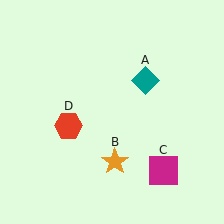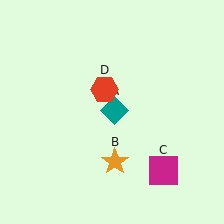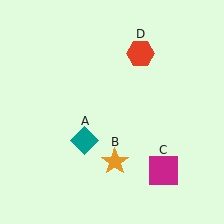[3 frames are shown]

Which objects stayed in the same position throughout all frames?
Orange star (object B) and magenta square (object C) remained stationary.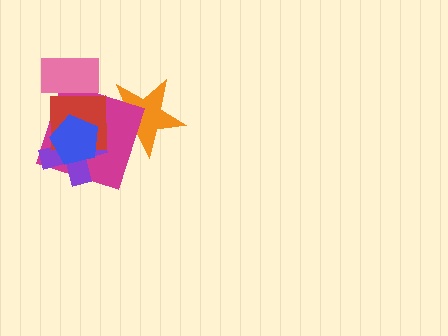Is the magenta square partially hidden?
Yes, it is partially covered by another shape.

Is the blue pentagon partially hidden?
No, no other shape covers it.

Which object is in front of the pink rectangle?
The red square is in front of the pink rectangle.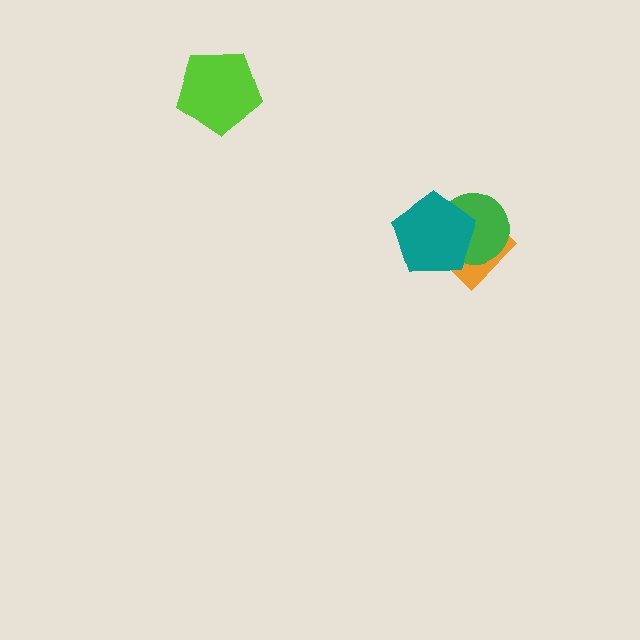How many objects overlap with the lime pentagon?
0 objects overlap with the lime pentagon.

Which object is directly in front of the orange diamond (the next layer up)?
The green circle is directly in front of the orange diamond.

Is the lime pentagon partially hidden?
No, no other shape covers it.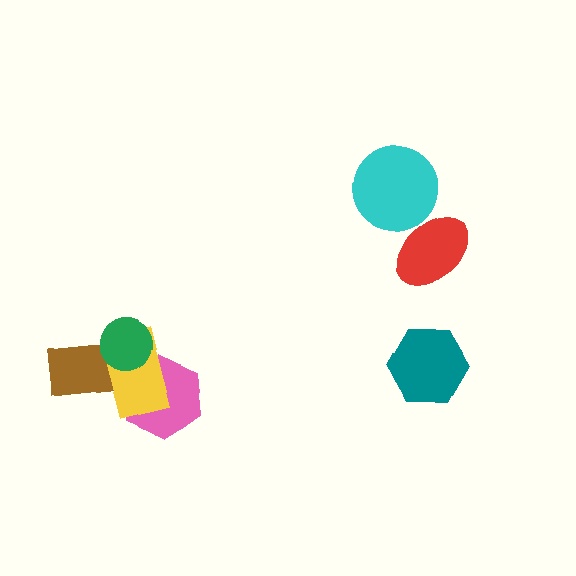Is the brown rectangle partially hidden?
Yes, it is partially covered by another shape.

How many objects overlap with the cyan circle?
1 object overlaps with the cyan circle.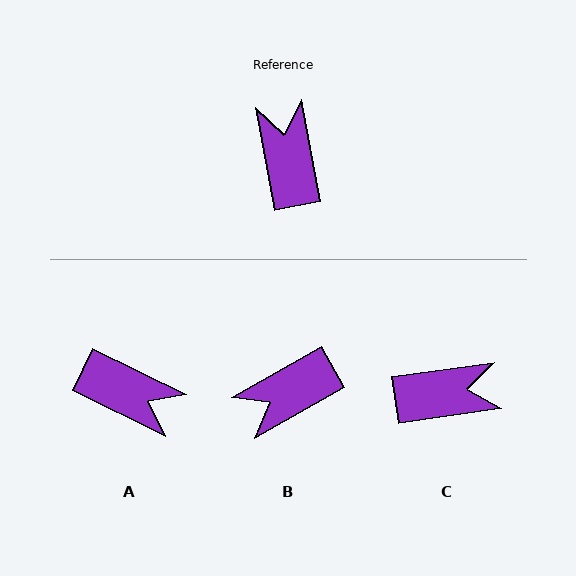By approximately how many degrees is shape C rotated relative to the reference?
Approximately 92 degrees clockwise.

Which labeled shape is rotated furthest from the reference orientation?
A, about 127 degrees away.